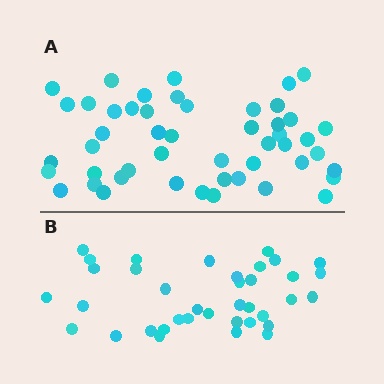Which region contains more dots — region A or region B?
Region A (the top region) has more dots.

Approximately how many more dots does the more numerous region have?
Region A has roughly 12 or so more dots than region B.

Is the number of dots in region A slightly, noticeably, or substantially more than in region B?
Region A has noticeably more, but not dramatically so. The ratio is roughly 1.3 to 1.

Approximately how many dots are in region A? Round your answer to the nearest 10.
About 50 dots. (The exact count is 49, which rounds to 50.)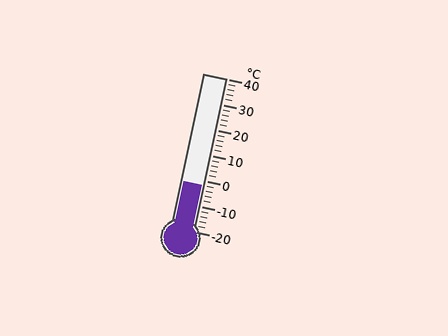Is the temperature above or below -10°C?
The temperature is above -10°C.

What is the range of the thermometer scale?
The thermometer scale ranges from -20°C to 40°C.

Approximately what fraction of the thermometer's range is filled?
The thermometer is filled to approximately 30% of its range.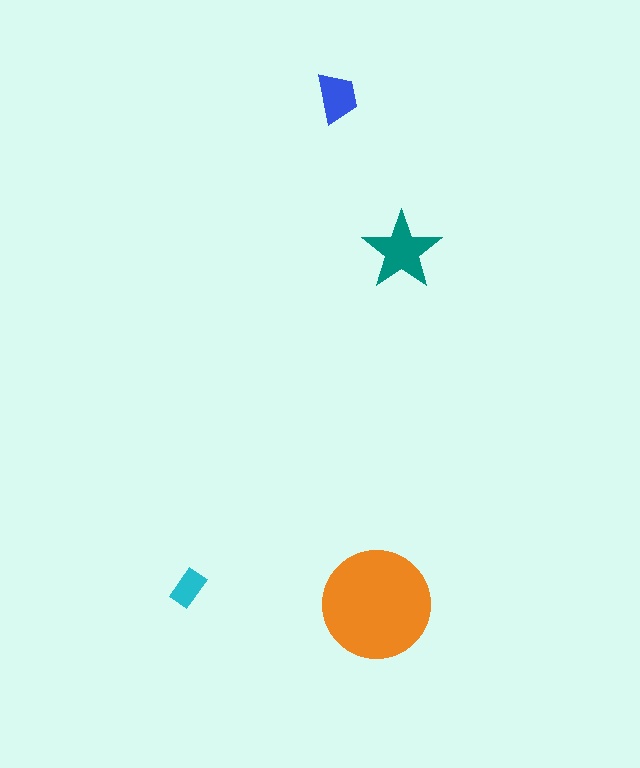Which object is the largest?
The orange circle.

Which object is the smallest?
The cyan rectangle.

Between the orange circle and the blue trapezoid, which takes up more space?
The orange circle.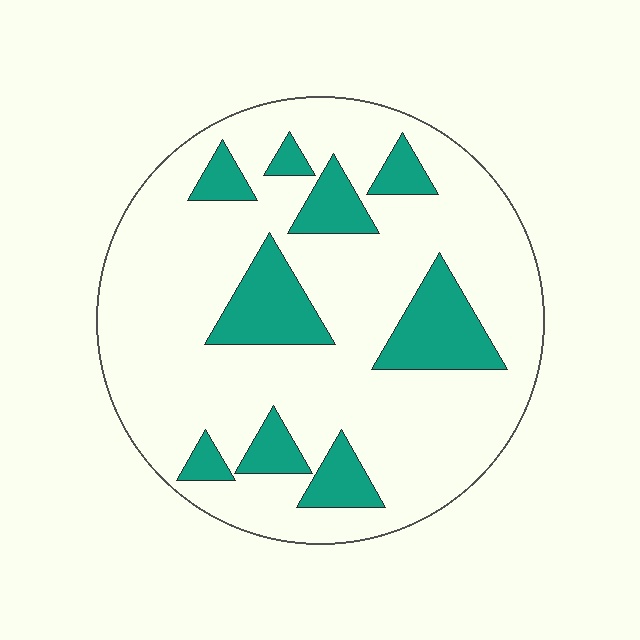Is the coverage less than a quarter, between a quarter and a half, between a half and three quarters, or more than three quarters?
Less than a quarter.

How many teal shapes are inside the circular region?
9.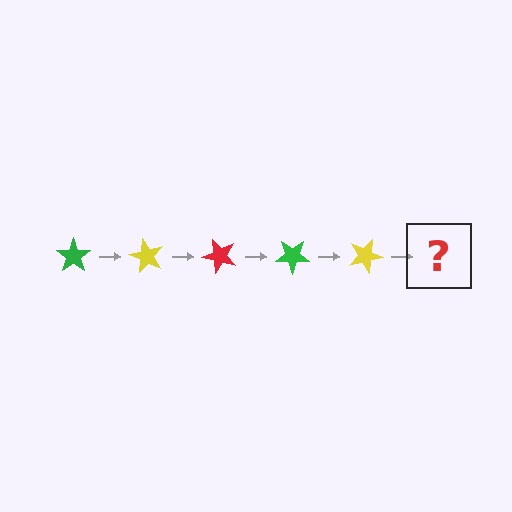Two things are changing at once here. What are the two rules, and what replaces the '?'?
The two rules are that it rotates 60 degrees each step and the color cycles through green, yellow, and red. The '?' should be a red star, rotated 300 degrees from the start.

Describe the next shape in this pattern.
It should be a red star, rotated 300 degrees from the start.